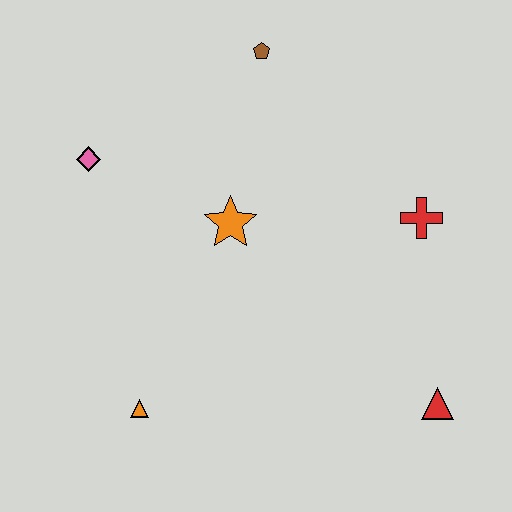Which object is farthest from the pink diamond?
The red triangle is farthest from the pink diamond.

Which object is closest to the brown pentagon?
The orange star is closest to the brown pentagon.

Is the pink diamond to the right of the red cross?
No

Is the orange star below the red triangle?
No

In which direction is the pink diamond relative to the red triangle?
The pink diamond is to the left of the red triangle.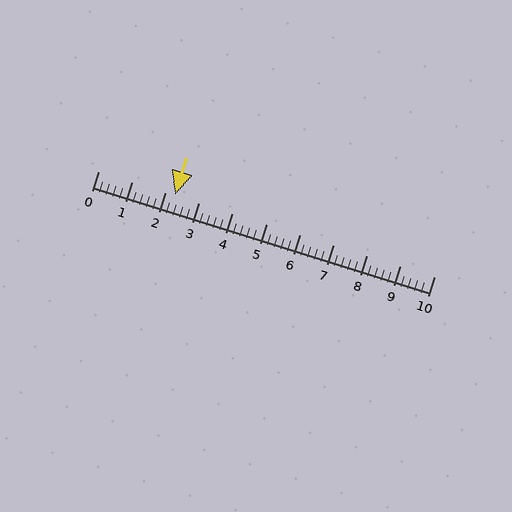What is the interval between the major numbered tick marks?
The major tick marks are spaced 1 units apart.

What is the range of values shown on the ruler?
The ruler shows values from 0 to 10.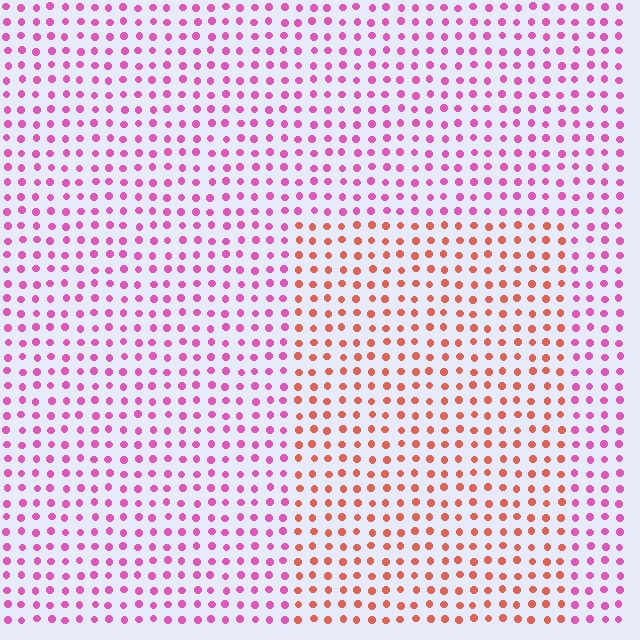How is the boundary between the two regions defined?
The boundary is defined purely by a slight shift in hue (about 49 degrees). Spacing, size, and orientation are identical on both sides.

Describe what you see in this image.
The image is filled with small pink elements in a uniform arrangement. A rectangle-shaped region is visible where the elements are tinted to a slightly different hue, forming a subtle color boundary.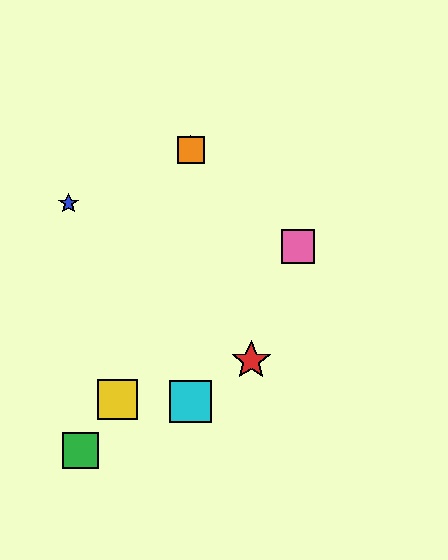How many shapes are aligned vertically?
3 shapes (the purple star, the orange square, the cyan square) are aligned vertically.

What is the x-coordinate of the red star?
The red star is at x≈251.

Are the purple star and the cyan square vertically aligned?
Yes, both are at x≈191.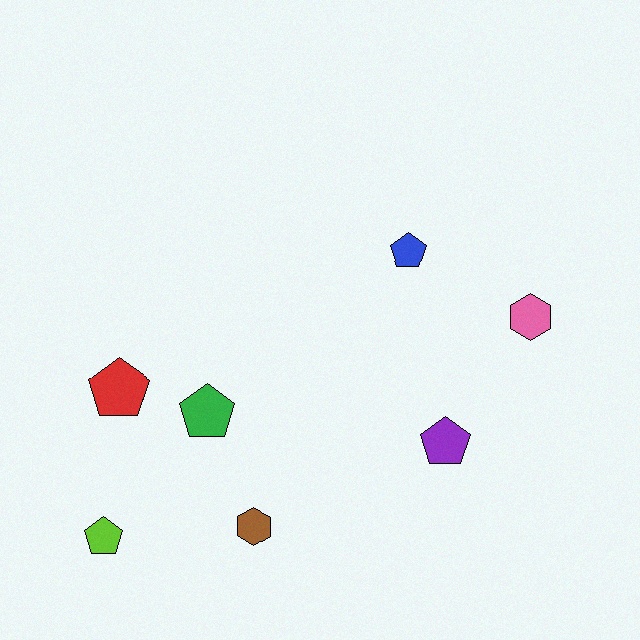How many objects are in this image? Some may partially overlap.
There are 7 objects.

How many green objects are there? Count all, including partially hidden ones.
There is 1 green object.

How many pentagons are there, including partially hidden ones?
There are 5 pentagons.